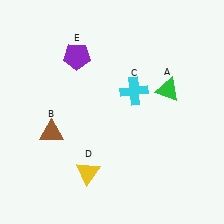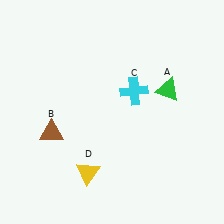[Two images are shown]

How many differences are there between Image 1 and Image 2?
There is 1 difference between the two images.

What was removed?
The purple pentagon (E) was removed in Image 2.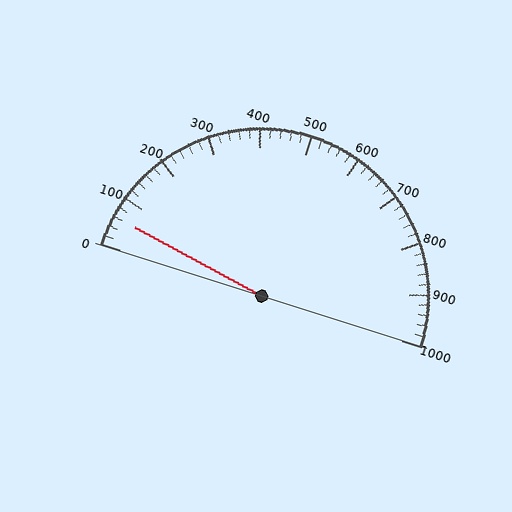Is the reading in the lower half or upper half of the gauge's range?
The reading is in the lower half of the range (0 to 1000).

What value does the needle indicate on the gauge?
The needle indicates approximately 60.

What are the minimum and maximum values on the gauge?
The gauge ranges from 0 to 1000.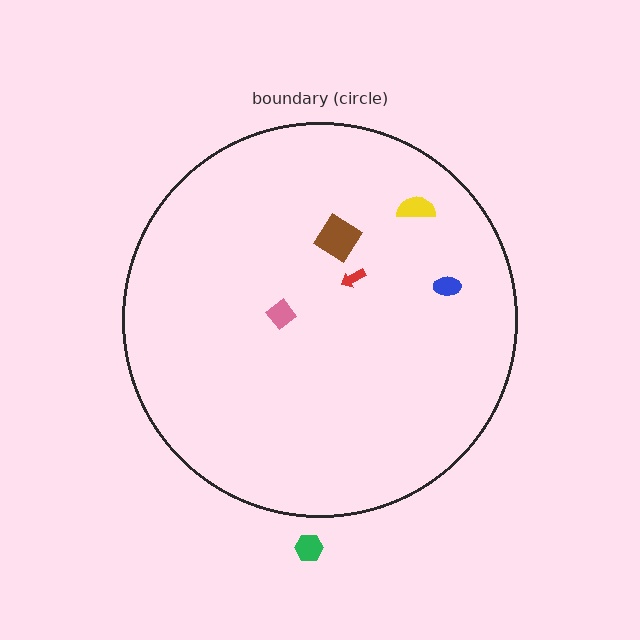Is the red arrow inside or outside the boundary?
Inside.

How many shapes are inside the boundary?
5 inside, 1 outside.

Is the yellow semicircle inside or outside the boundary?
Inside.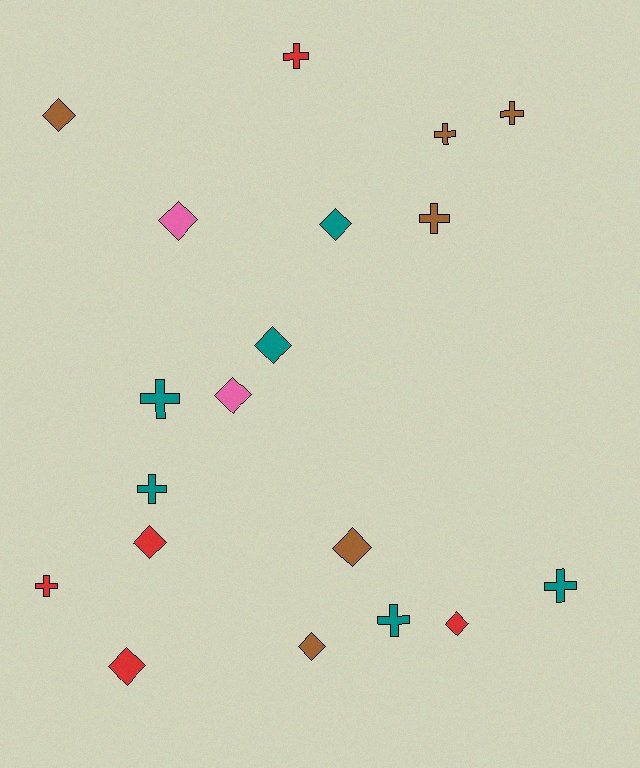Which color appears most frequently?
Teal, with 6 objects.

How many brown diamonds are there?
There are 3 brown diamonds.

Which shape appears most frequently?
Diamond, with 10 objects.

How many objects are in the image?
There are 19 objects.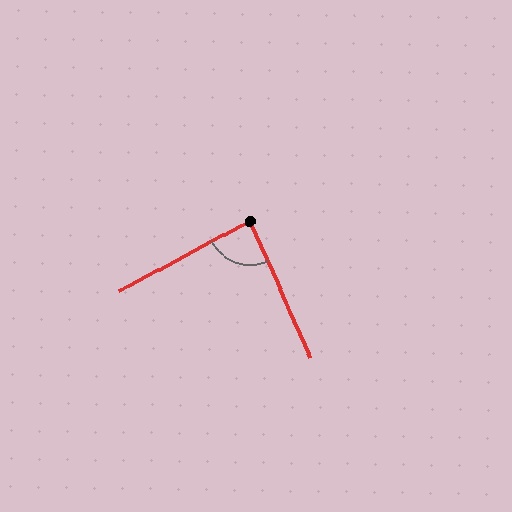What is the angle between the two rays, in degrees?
Approximately 86 degrees.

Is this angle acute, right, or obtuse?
It is approximately a right angle.